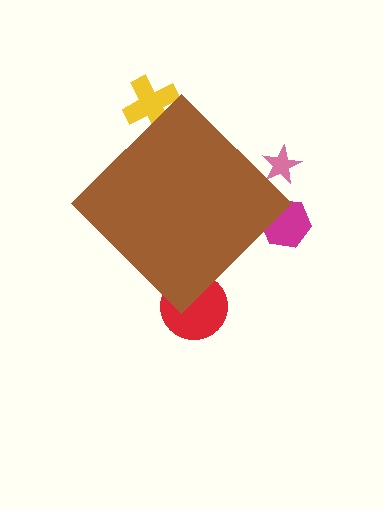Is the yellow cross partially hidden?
Yes, the yellow cross is partially hidden behind the brown diamond.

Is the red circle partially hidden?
Yes, the red circle is partially hidden behind the brown diamond.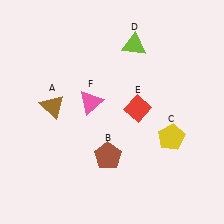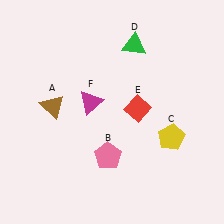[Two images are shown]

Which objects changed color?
B changed from brown to pink. D changed from lime to green. F changed from pink to magenta.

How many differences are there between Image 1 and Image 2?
There are 3 differences between the two images.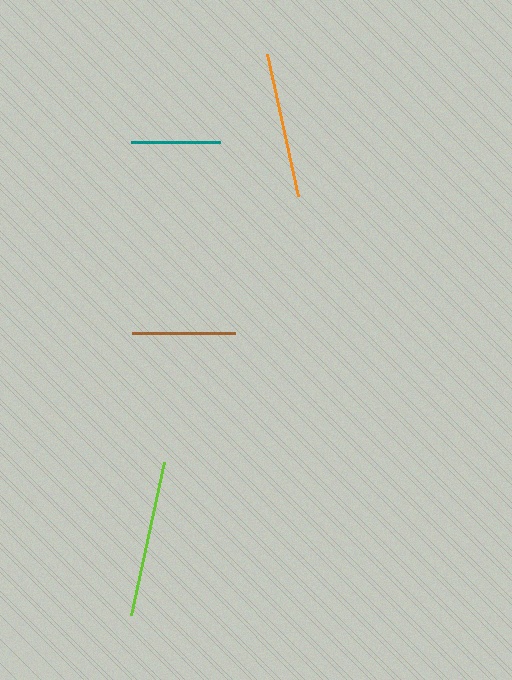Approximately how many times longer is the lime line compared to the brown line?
The lime line is approximately 1.5 times the length of the brown line.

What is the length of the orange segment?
The orange segment is approximately 145 pixels long.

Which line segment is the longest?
The lime line is the longest at approximately 156 pixels.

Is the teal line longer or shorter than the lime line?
The lime line is longer than the teal line.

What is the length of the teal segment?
The teal segment is approximately 89 pixels long.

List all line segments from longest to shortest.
From longest to shortest: lime, orange, brown, teal.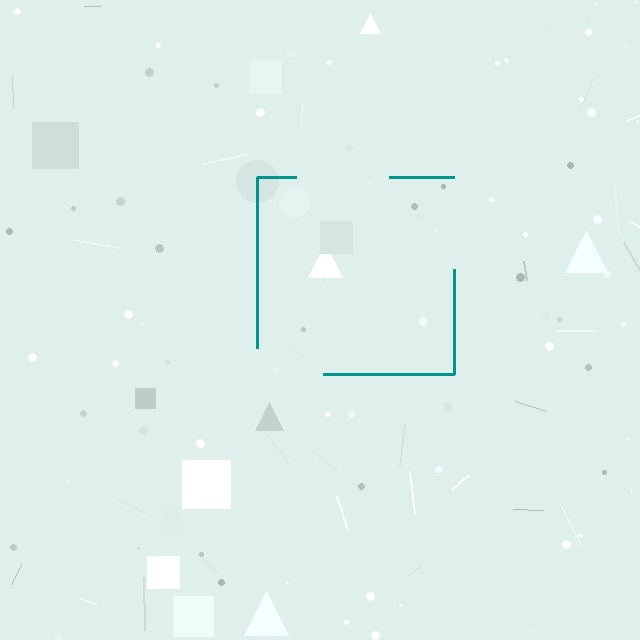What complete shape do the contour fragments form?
The contour fragments form a square.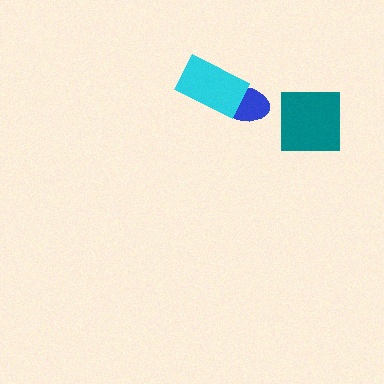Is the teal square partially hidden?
No, no other shape covers it.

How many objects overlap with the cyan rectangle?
1 object overlaps with the cyan rectangle.